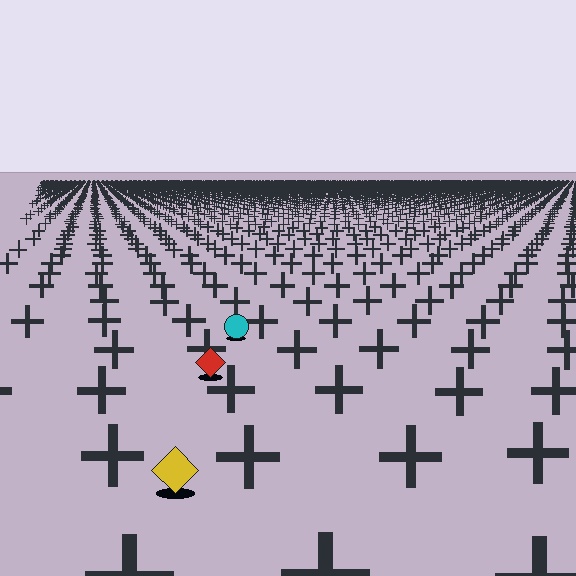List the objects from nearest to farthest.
From nearest to farthest: the yellow diamond, the red diamond, the cyan circle.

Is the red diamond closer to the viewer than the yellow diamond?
No. The yellow diamond is closer — you can tell from the texture gradient: the ground texture is coarser near it.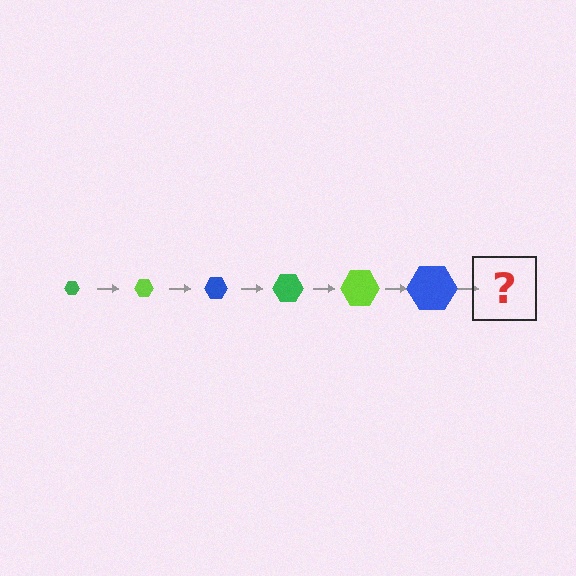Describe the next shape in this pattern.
It should be a green hexagon, larger than the previous one.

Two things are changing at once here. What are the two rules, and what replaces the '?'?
The two rules are that the hexagon grows larger each step and the color cycles through green, lime, and blue. The '?' should be a green hexagon, larger than the previous one.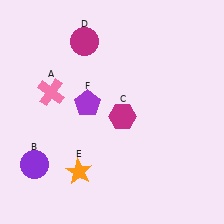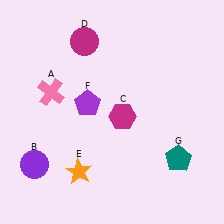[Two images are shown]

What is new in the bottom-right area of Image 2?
A teal pentagon (G) was added in the bottom-right area of Image 2.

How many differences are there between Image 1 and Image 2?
There is 1 difference between the two images.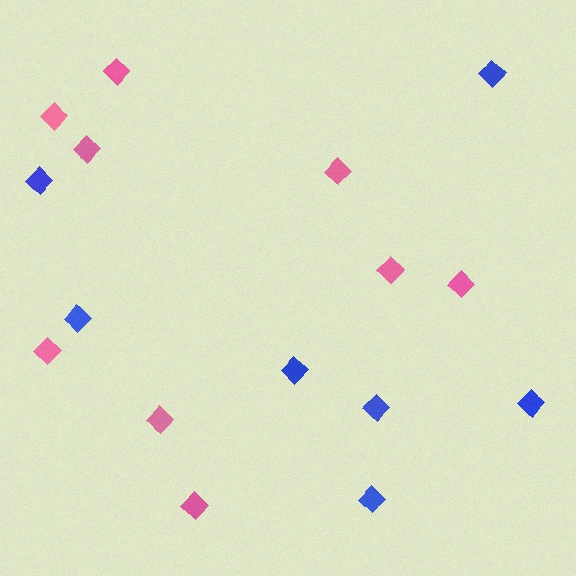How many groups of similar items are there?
There are 2 groups: one group of blue diamonds (7) and one group of pink diamonds (9).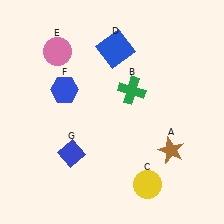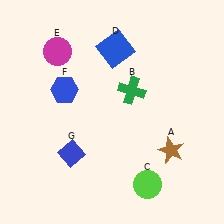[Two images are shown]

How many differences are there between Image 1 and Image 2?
There are 2 differences between the two images.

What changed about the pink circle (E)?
In Image 1, E is pink. In Image 2, it changed to magenta.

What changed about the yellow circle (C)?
In Image 1, C is yellow. In Image 2, it changed to lime.